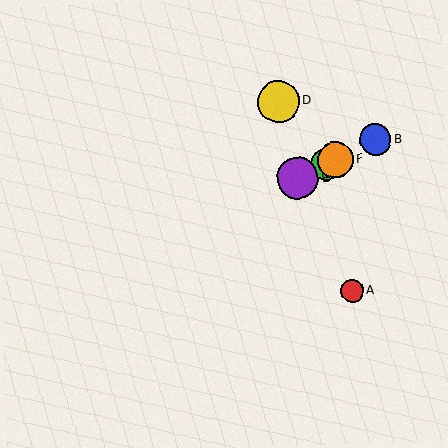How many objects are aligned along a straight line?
4 objects (B, C, E, F) are aligned along a straight line.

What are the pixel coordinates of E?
Object E is at (298, 178).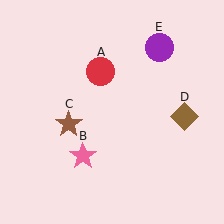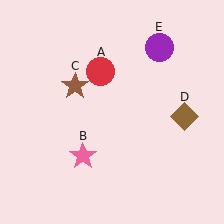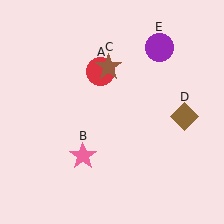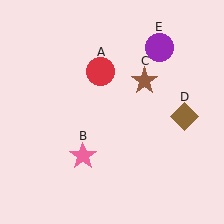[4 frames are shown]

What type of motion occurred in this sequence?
The brown star (object C) rotated clockwise around the center of the scene.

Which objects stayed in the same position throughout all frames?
Red circle (object A) and pink star (object B) and brown diamond (object D) and purple circle (object E) remained stationary.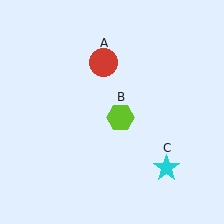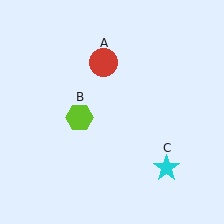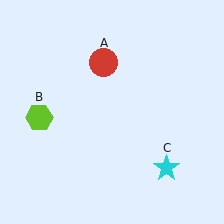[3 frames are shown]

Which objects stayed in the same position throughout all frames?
Red circle (object A) and cyan star (object C) remained stationary.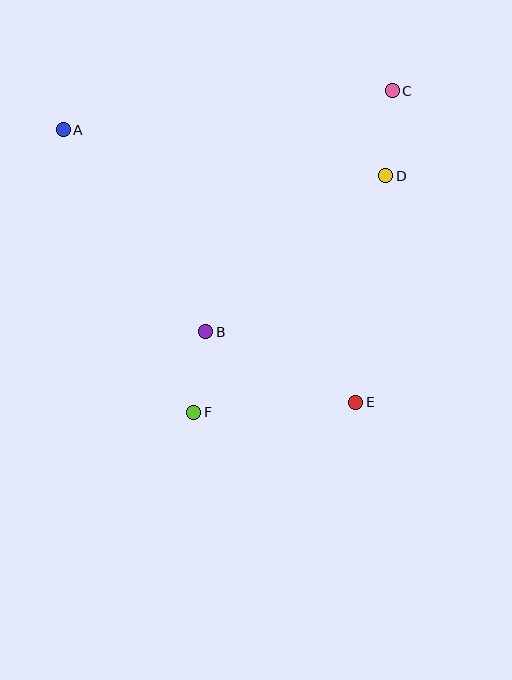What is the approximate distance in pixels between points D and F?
The distance between D and F is approximately 305 pixels.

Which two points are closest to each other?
Points B and F are closest to each other.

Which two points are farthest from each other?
Points A and E are farthest from each other.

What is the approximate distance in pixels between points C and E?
The distance between C and E is approximately 313 pixels.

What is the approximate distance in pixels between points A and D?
The distance between A and D is approximately 326 pixels.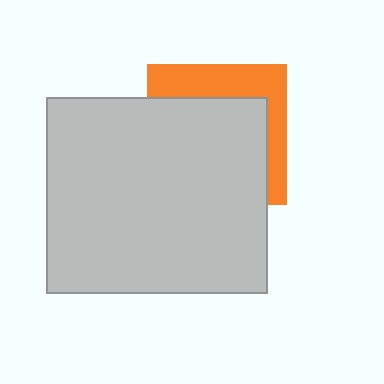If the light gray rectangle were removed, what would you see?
You would see the complete orange square.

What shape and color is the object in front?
The object in front is a light gray rectangle.